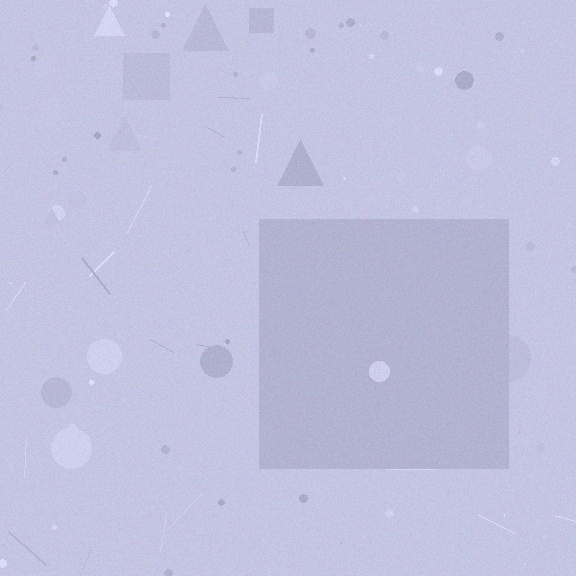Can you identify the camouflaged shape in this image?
The camouflaged shape is a square.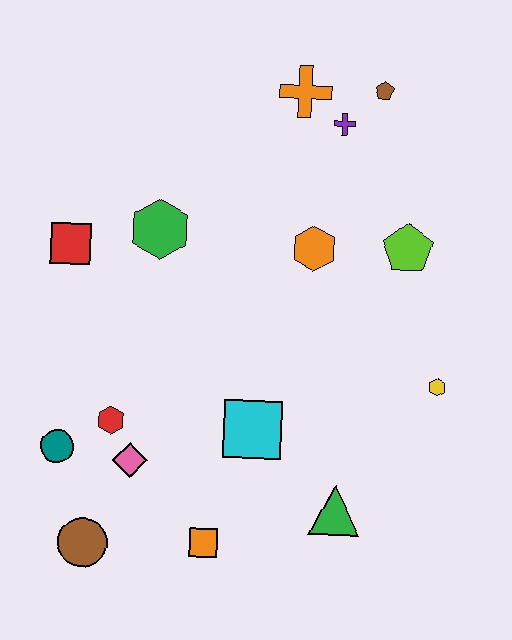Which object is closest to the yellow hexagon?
The lime pentagon is closest to the yellow hexagon.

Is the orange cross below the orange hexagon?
No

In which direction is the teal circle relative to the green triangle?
The teal circle is to the left of the green triangle.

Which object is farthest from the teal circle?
The brown pentagon is farthest from the teal circle.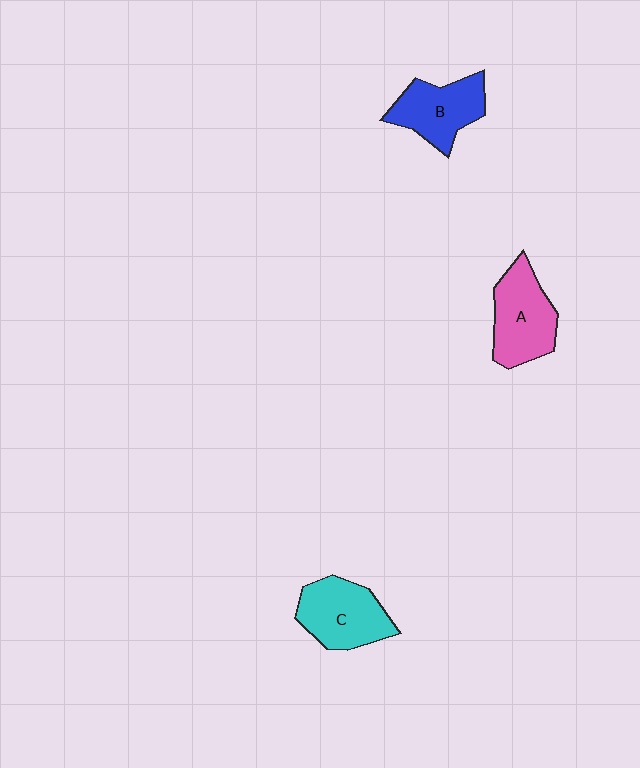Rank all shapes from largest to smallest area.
From largest to smallest: C (cyan), A (pink), B (blue).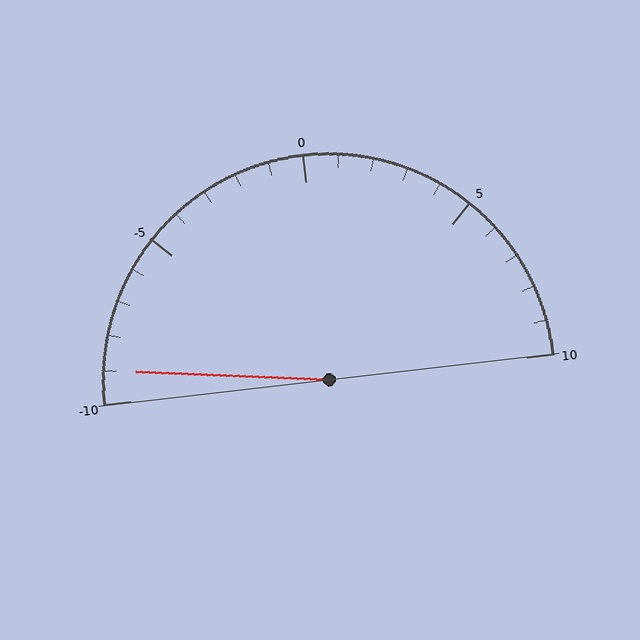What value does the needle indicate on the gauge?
The needle indicates approximately -9.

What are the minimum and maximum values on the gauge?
The gauge ranges from -10 to 10.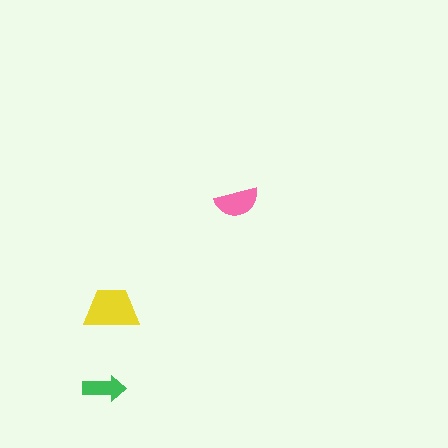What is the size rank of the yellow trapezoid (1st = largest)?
1st.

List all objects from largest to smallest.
The yellow trapezoid, the pink semicircle, the green arrow.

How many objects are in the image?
There are 3 objects in the image.